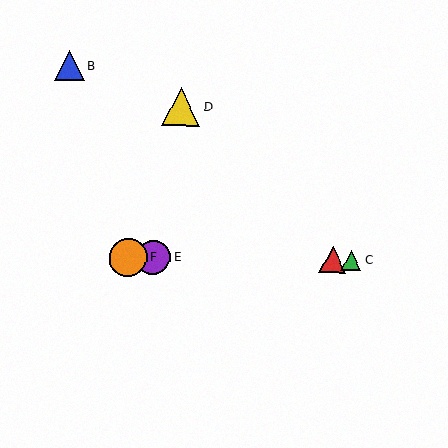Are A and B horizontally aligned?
No, A is at y≈260 and B is at y≈65.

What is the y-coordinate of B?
Object B is at y≈65.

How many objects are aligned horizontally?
4 objects (A, C, E, F) are aligned horizontally.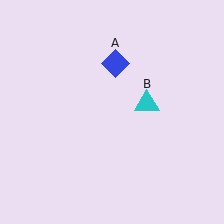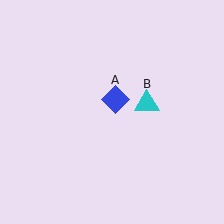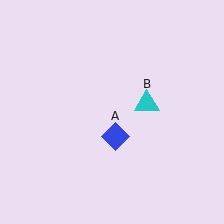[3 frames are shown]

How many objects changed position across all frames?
1 object changed position: blue diamond (object A).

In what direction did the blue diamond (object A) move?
The blue diamond (object A) moved down.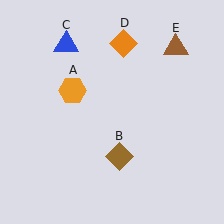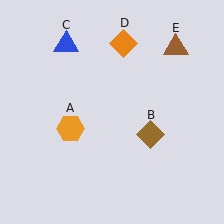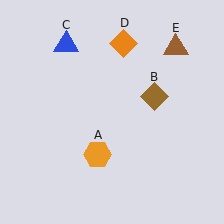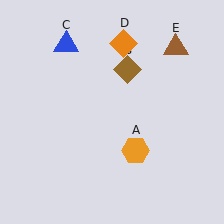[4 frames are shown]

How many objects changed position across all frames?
2 objects changed position: orange hexagon (object A), brown diamond (object B).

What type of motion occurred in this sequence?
The orange hexagon (object A), brown diamond (object B) rotated counterclockwise around the center of the scene.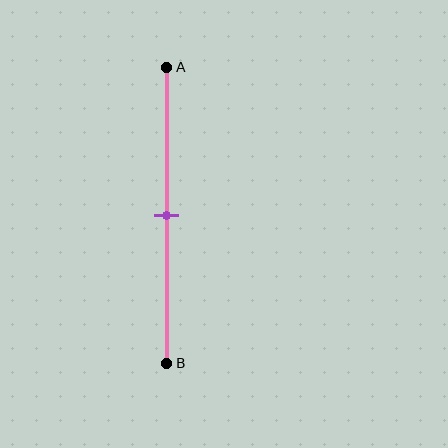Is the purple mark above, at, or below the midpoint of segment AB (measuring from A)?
The purple mark is approximately at the midpoint of segment AB.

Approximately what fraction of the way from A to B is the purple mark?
The purple mark is approximately 50% of the way from A to B.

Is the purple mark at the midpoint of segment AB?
Yes, the mark is approximately at the midpoint.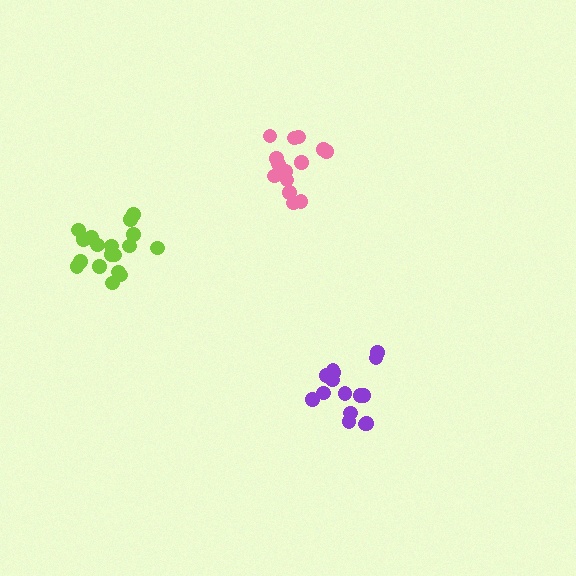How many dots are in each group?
Group 1: 18 dots, Group 2: 14 dots, Group 3: 15 dots (47 total).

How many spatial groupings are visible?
There are 3 spatial groupings.